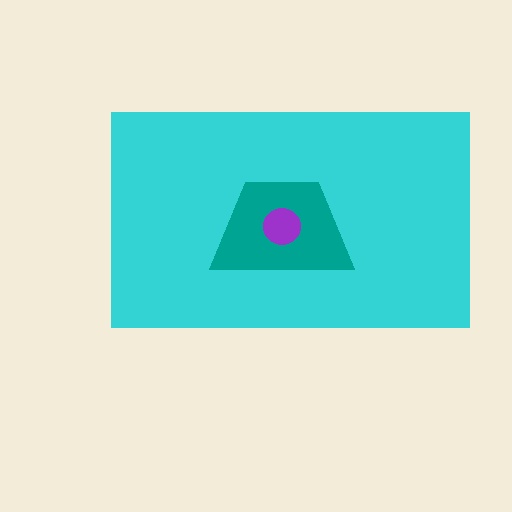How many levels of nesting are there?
3.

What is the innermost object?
The purple circle.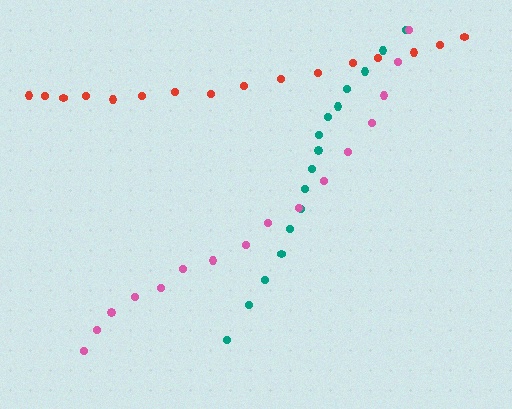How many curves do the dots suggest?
There are 3 distinct paths.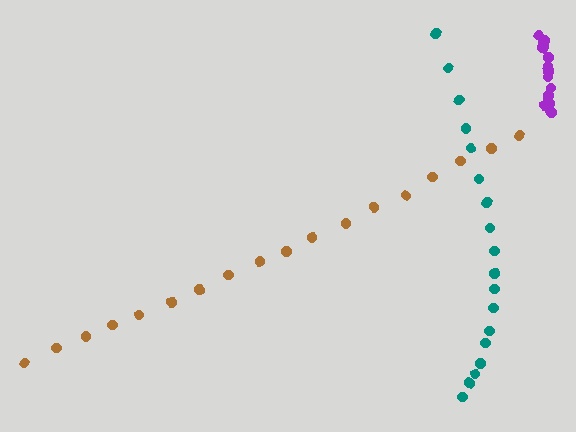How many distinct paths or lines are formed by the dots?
There are 3 distinct paths.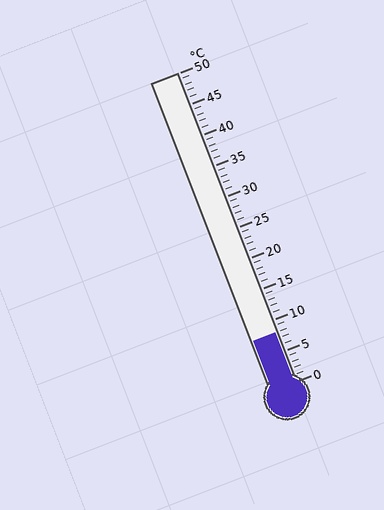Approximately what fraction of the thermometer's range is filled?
The thermometer is filled to approximately 15% of its range.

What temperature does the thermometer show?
The thermometer shows approximately 8°C.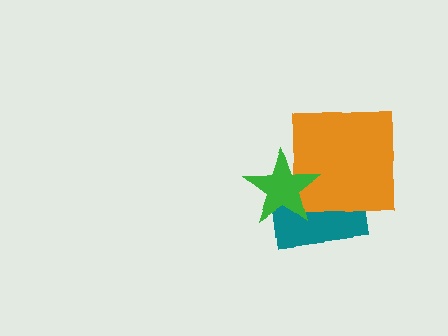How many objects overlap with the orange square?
2 objects overlap with the orange square.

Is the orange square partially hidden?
Yes, it is partially covered by another shape.